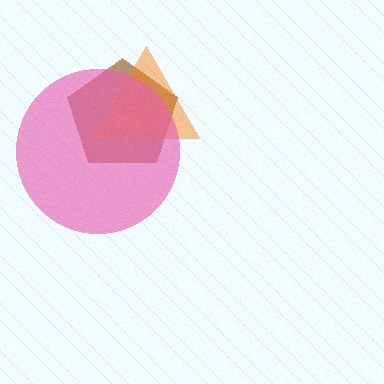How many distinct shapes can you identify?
There are 3 distinct shapes: a brown pentagon, an orange triangle, a pink circle.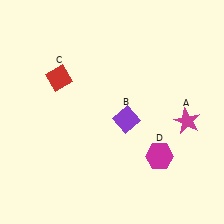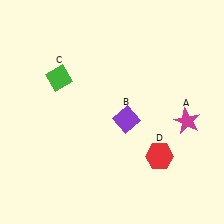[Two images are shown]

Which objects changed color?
C changed from red to green. D changed from magenta to red.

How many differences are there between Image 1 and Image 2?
There are 2 differences between the two images.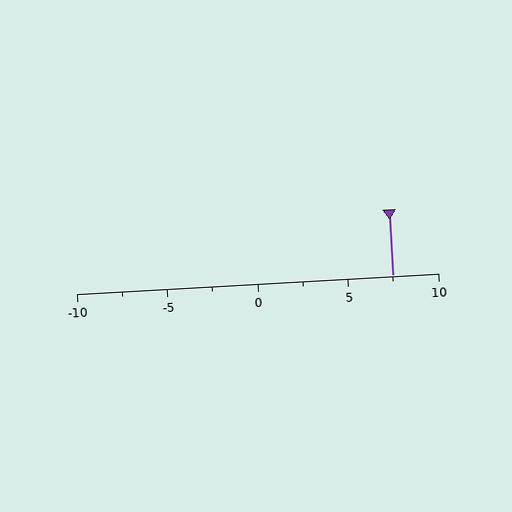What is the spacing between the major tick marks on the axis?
The major ticks are spaced 5 apart.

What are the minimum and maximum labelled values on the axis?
The axis runs from -10 to 10.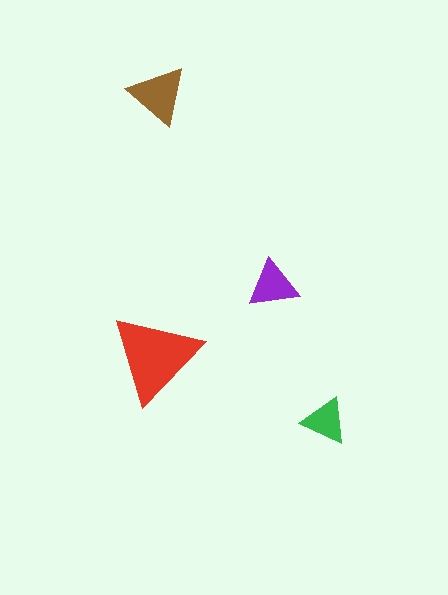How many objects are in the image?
There are 4 objects in the image.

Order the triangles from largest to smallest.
the red one, the brown one, the purple one, the green one.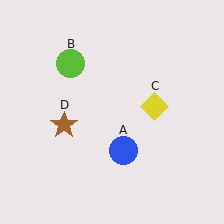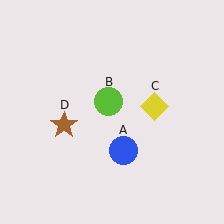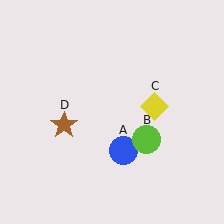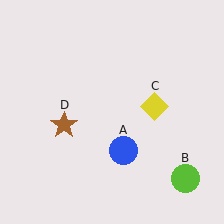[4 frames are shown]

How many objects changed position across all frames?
1 object changed position: lime circle (object B).